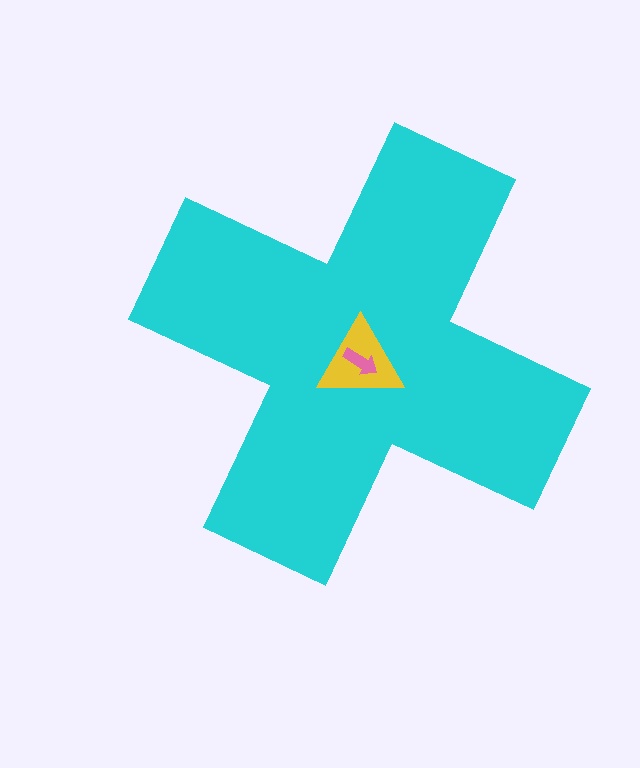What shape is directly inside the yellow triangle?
The pink arrow.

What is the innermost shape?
The pink arrow.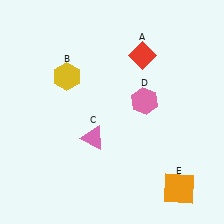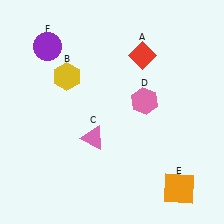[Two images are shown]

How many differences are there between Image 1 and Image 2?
There is 1 difference between the two images.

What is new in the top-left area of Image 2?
A purple circle (F) was added in the top-left area of Image 2.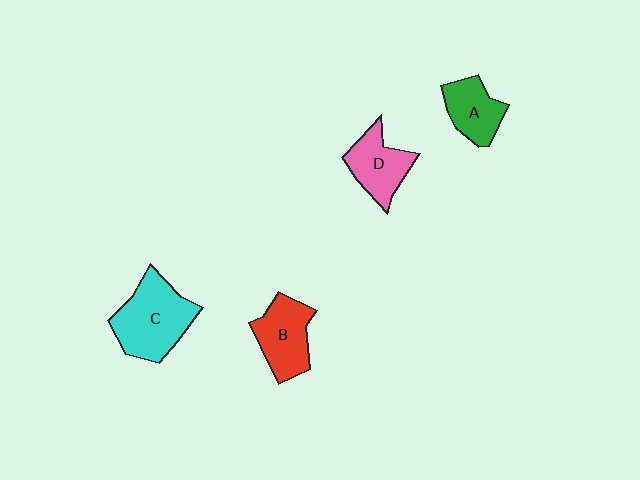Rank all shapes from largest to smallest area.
From largest to smallest: C (cyan), B (red), D (pink), A (green).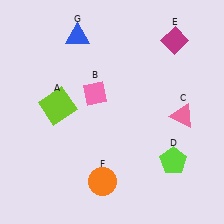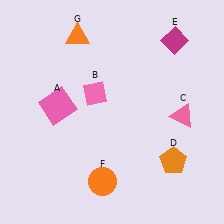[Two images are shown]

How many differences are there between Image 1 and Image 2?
There are 3 differences between the two images.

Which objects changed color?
A changed from lime to pink. D changed from lime to orange. G changed from blue to orange.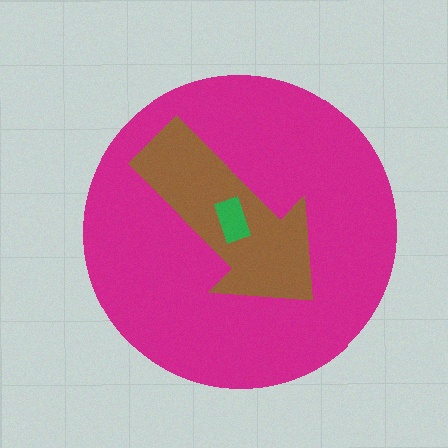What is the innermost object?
The green rectangle.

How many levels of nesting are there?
3.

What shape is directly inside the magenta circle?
The brown arrow.